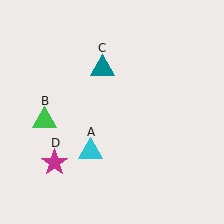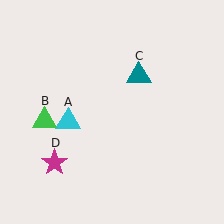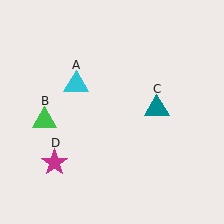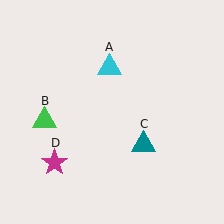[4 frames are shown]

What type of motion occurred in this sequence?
The cyan triangle (object A), teal triangle (object C) rotated clockwise around the center of the scene.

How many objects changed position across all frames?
2 objects changed position: cyan triangle (object A), teal triangle (object C).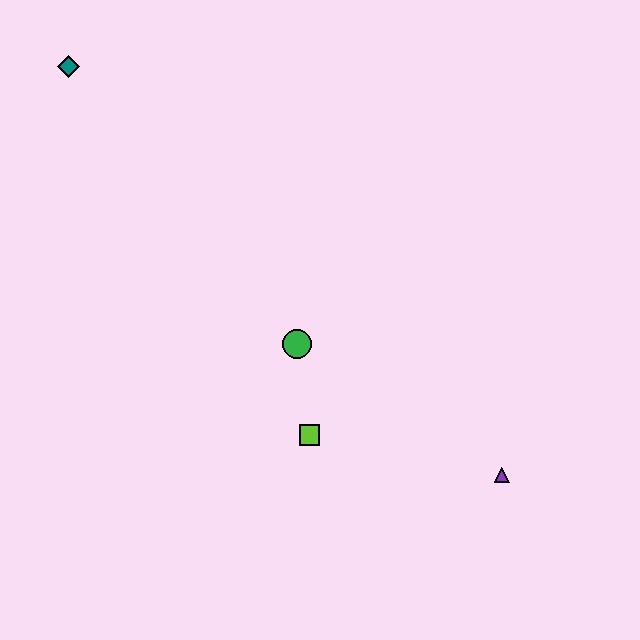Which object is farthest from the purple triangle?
The teal diamond is farthest from the purple triangle.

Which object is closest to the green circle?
The lime square is closest to the green circle.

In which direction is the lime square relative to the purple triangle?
The lime square is to the left of the purple triangle.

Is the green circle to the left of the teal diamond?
No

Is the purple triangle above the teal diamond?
No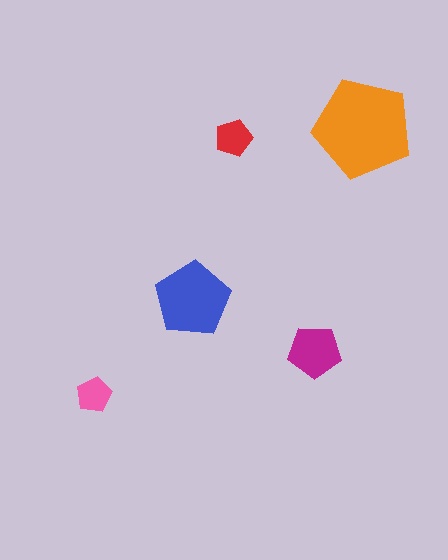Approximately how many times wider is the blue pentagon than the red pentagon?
About 2 times wider.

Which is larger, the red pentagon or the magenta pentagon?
The magenta one.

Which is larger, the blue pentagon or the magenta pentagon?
The blue one.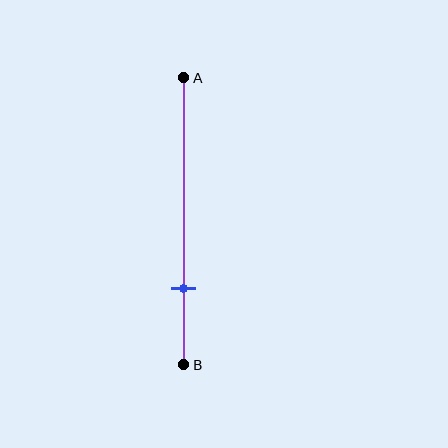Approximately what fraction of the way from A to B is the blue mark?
The blue mark is approximately 75% of the way from A to B.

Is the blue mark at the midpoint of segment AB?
No, the mark is at about 75% from A, not at the 50% midpoint.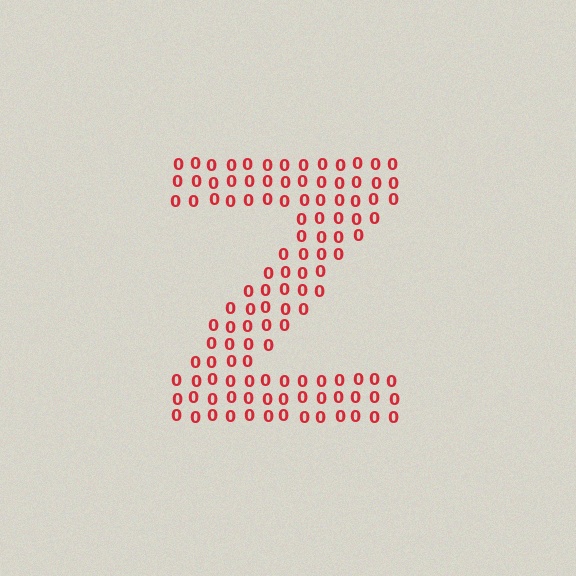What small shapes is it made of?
It is made of small digit 0's.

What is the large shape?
The large shape is the letter Z.